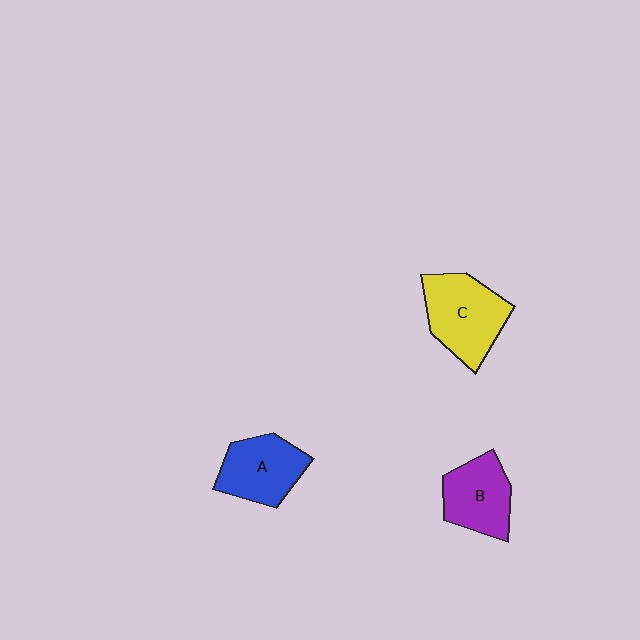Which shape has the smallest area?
Shape B (purple).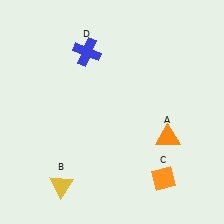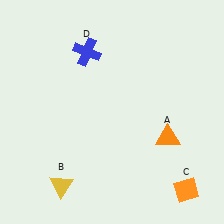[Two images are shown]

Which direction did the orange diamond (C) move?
The orange diamond (C) moved right.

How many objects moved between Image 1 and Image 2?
1 object moved between the two images.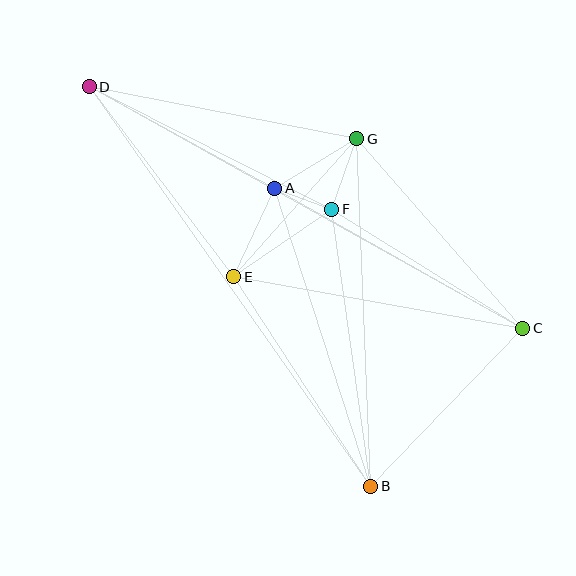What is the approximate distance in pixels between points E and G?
The distance between E and G is approximately 185 pixels.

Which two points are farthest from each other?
Points C and D are farthest from each other.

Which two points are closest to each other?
Points A and F are closest to each other.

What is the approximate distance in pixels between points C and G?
The distance between C and G is approximately 252 pixels.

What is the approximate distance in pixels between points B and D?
The distance between B and D is approximately 489 pixels.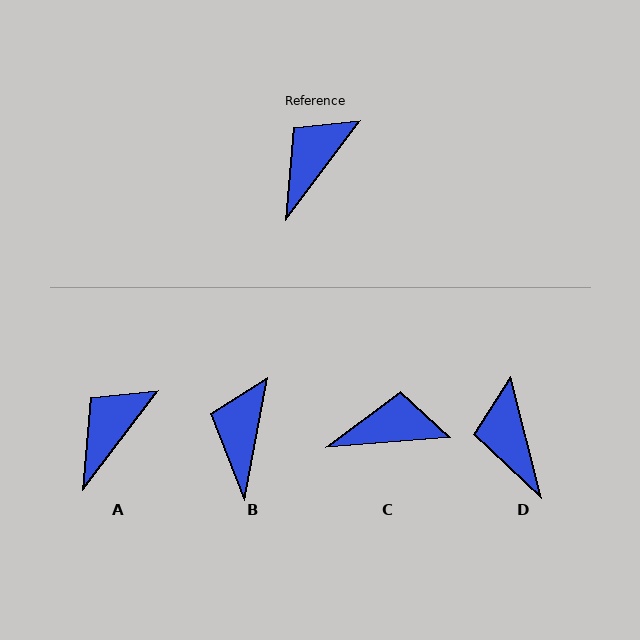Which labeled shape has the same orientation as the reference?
A.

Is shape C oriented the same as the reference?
No, it is off by about 49 degrees.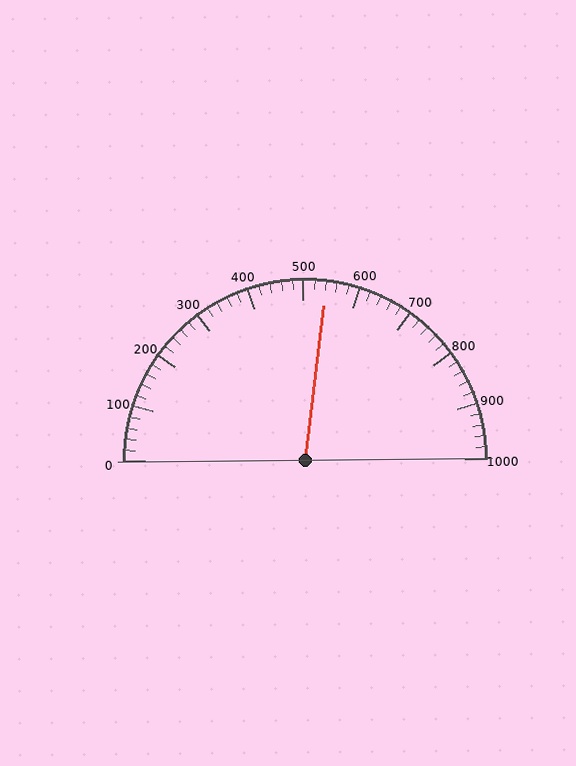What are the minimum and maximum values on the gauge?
The gauge ranges from 0 to 1000.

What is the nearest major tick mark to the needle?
The nearest major tick mark is 500.